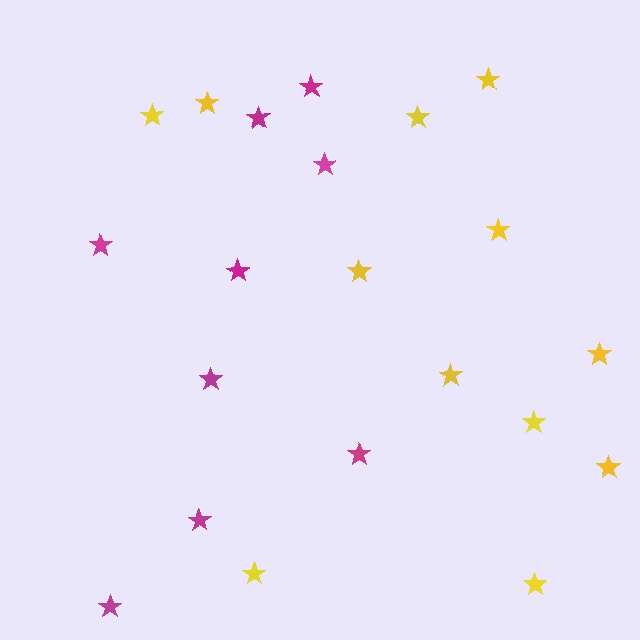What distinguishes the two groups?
There are 2 groups: one group of magenta stars (9) and one group of yellow stars (12).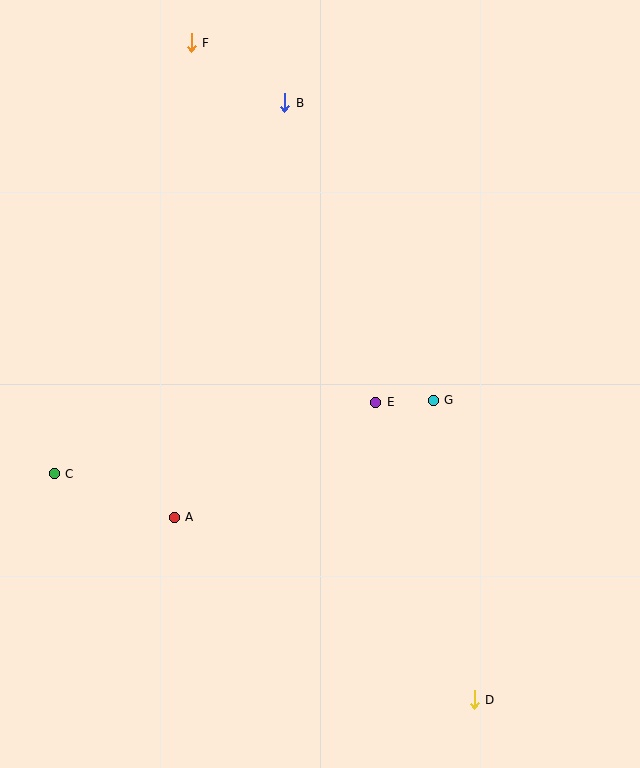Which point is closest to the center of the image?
Point E at (376, 402) is closest to the center.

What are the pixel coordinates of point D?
Point D is at (474, 700).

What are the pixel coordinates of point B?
Point B is at (285, 103).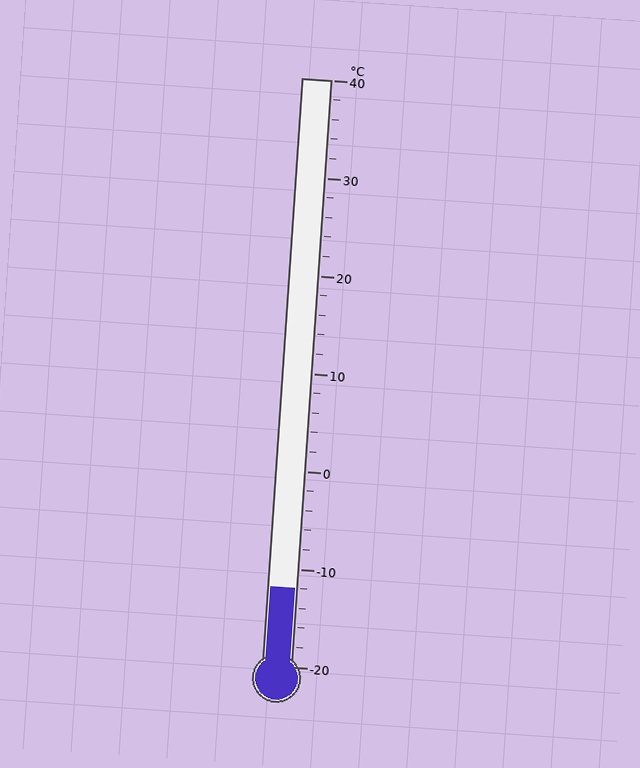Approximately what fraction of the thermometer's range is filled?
The thermometer is filled to approximately 15% of its range.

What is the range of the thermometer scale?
The thermometer scale ranges from -20°C to 40°C.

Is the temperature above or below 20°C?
The temperature is below 20°C.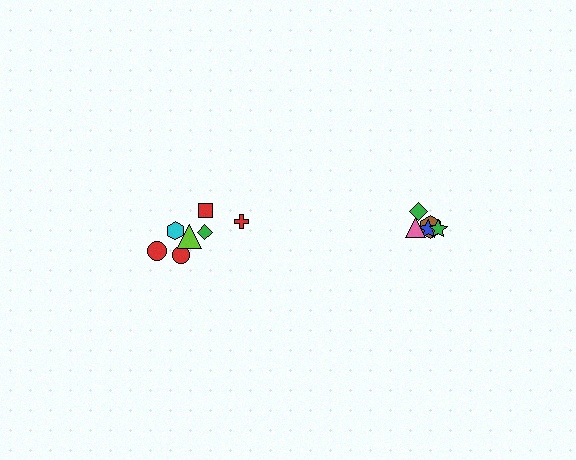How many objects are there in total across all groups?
There are 12 objects.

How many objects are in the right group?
There are 5 objects.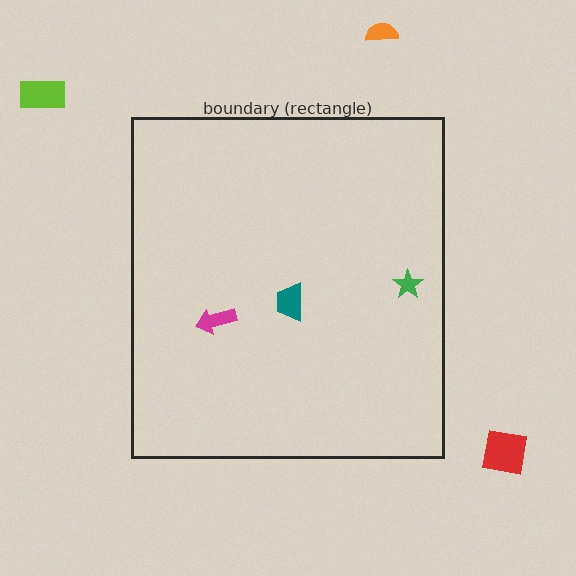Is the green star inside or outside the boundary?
Inside.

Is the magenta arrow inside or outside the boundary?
Inside.